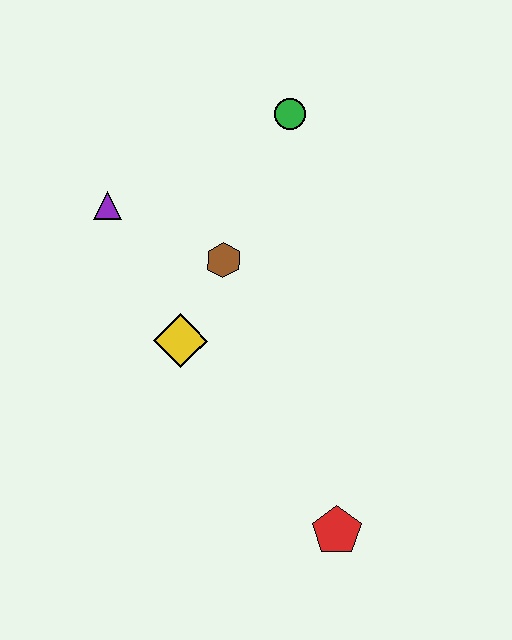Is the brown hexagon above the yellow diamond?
Yes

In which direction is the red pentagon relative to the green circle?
The red pentagon is below the green circle.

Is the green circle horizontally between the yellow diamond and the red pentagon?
Yes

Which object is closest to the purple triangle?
The brown hexagon is closest to the purple triangle.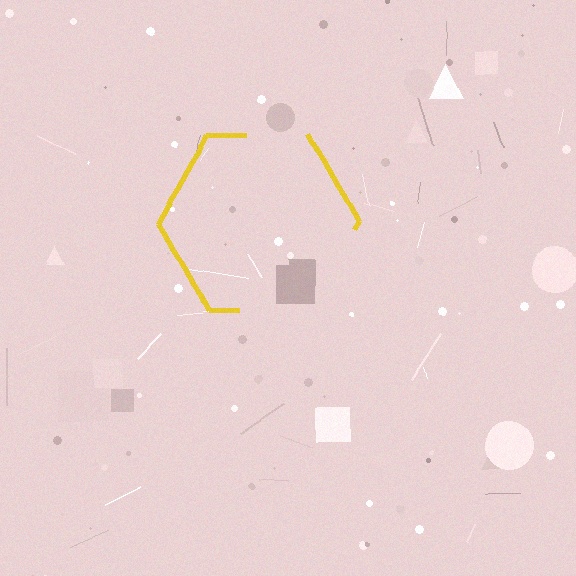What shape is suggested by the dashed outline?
The dashed outline suggests a hexagon.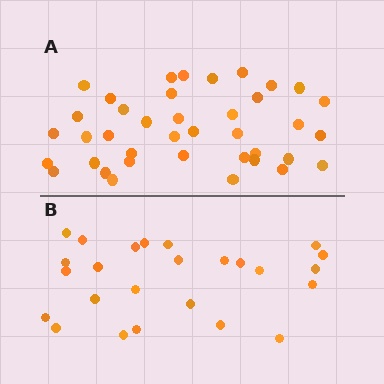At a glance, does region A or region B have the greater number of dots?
Region A (the top region) has more dots.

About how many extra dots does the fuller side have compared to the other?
Region A has approximately 15 more dots than region B.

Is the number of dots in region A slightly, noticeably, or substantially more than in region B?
Region A has substantially more. The ratio is roughly 1.6 to 1.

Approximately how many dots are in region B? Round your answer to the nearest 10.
About 20 dots. (The exact count is 25, which rounds to 20.)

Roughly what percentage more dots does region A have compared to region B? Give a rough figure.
About 55% more.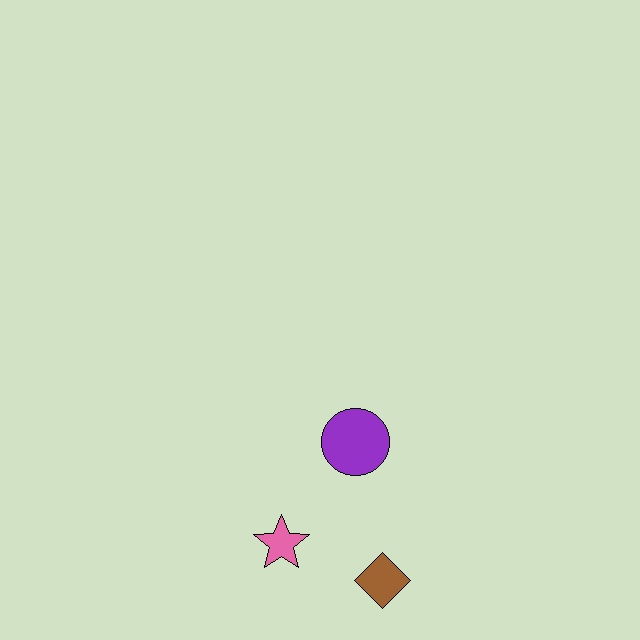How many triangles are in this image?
There are no triangles.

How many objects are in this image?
There are 3 objects.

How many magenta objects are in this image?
There are no magenta objects.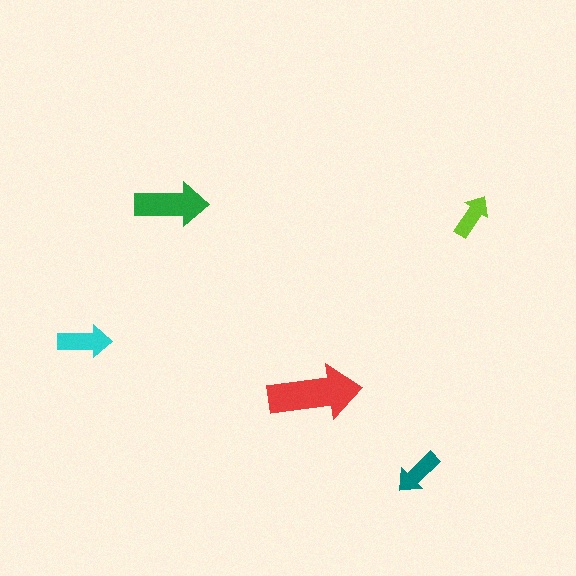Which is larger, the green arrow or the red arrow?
The red one.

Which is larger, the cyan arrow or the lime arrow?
The cyan one.